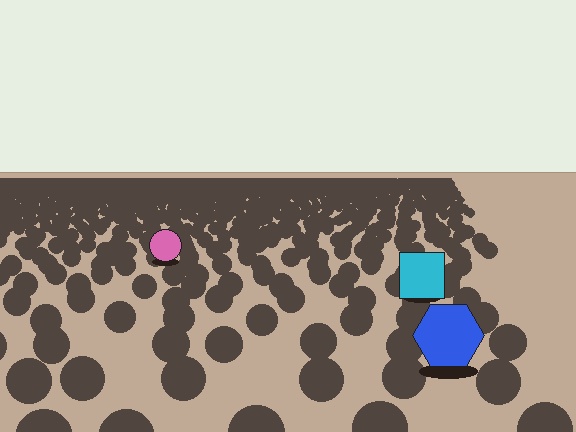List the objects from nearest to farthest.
From nearest to farthest: the blue hexagon, the cyan square, the pink circle.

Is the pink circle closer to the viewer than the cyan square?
No. The cyan square is closer — you can tell from the texture gradient: the ground texture is coarser near it.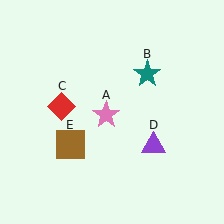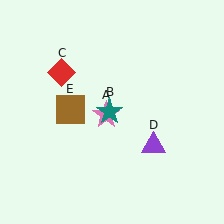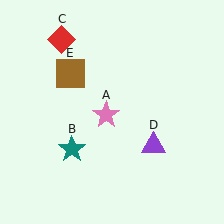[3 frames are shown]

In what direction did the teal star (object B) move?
The teal star (object B) moved down and to the left.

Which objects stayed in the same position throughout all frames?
Pink star (object A) and purple triangle (object D) remained stationary.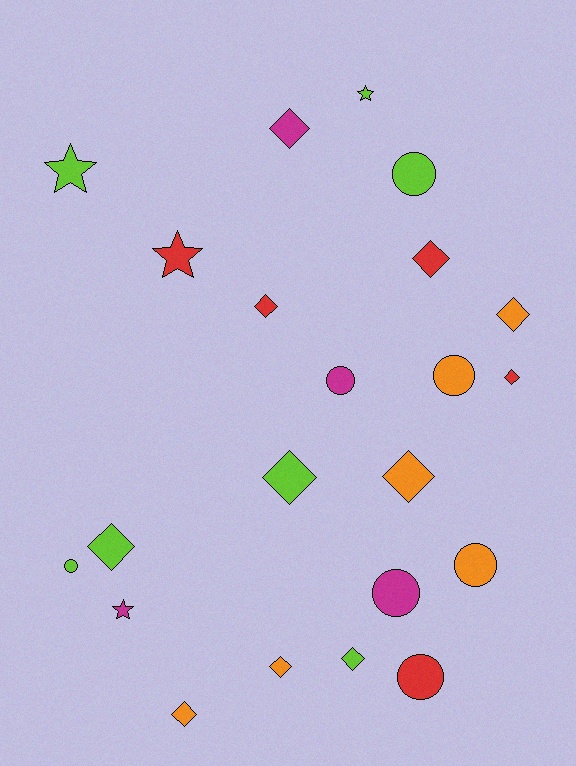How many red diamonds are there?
There are 3 red diamonds.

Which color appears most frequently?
Lime, with 7 objects.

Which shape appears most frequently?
Diamond, with 11 objects.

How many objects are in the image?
There are 22 objects.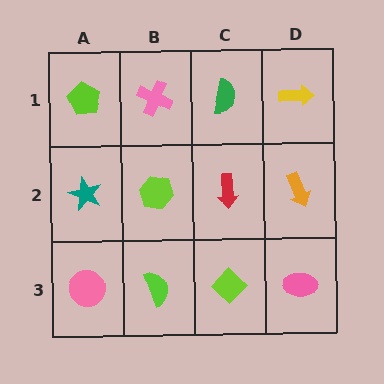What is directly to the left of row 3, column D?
A lime diamond.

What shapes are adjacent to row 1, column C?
A red arrow (row 2, column C), a pink cross (row 1, column B), a yellow arrow (row 1, column D).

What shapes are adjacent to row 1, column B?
A lime hexagon (row 2, column B), a lime pentagon (row 1, column A), a green semicircle (row 1, column C).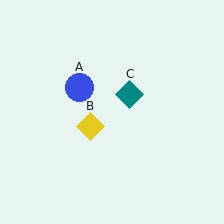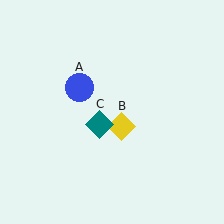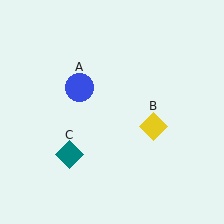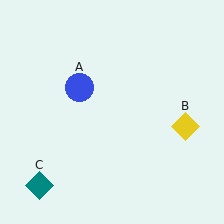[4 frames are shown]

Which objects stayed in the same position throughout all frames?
Blue circle (object A) remained stationary.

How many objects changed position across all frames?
2 objects changed position: yellow diamond (object B), teal diamond (object C).